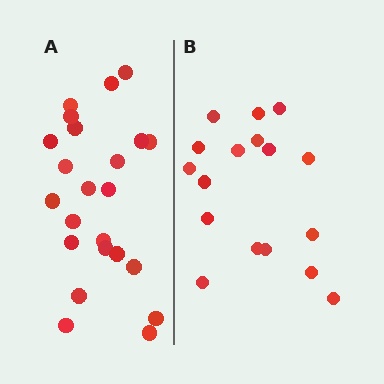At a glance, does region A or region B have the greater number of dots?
Region A (the left region) has more dots.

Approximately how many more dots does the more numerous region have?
Region A has about 6 more dots than region B.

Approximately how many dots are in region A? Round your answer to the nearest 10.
About 20 dots. (The exact count is 23, which rounds to 20.)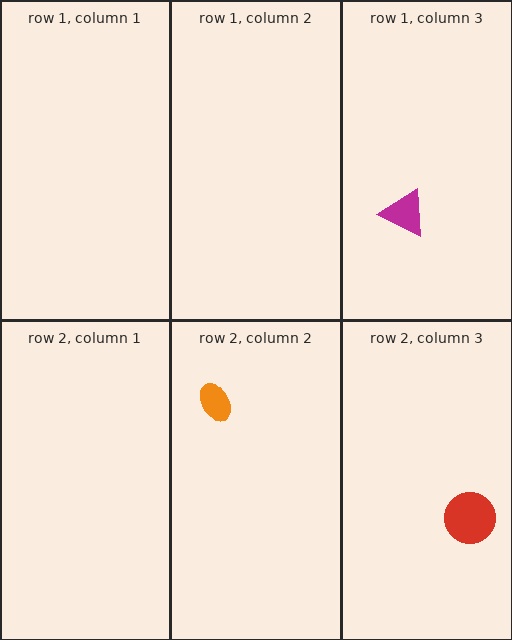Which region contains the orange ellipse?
The row 2, column 2 region.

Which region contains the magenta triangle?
The row 1, column 3 region.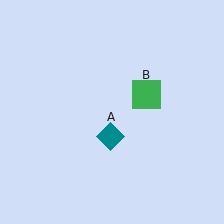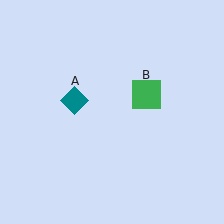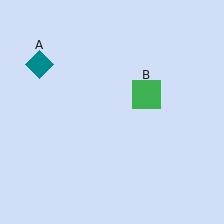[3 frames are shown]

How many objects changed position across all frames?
1 object changed position: teal diamond (object A).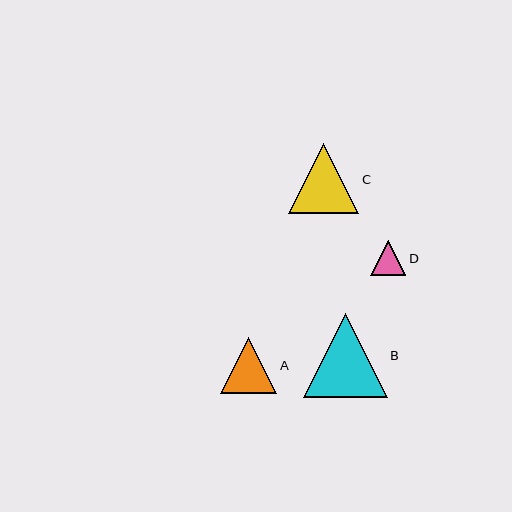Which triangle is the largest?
Triangle B is the largest with a size of approximately 83 pixels.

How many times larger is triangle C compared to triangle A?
Triangle C is approximately 1.2 times the size of triangle A.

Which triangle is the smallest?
Triangle D is the smallest with a size of approximately 36 pixels.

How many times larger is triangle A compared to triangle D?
Triangle A is approximately 1.6 times the size of triangle D.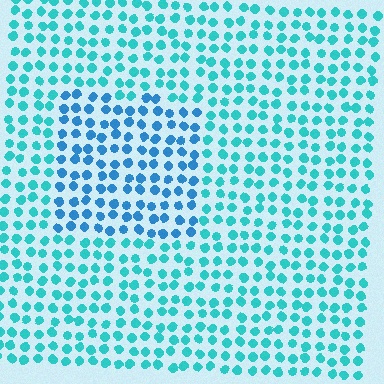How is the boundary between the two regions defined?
The boundary is defined purely by a slight shift in hue (about 27 degrees). Spacing, size, and orientation are identical on both sides.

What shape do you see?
I see a rectangle.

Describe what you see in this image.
The image is filled with small cyan elements in a uniform arrangement. A rectangle-shaped region is visible where the elements are tinted to a slightly different hue, forming a subtle color boundary.